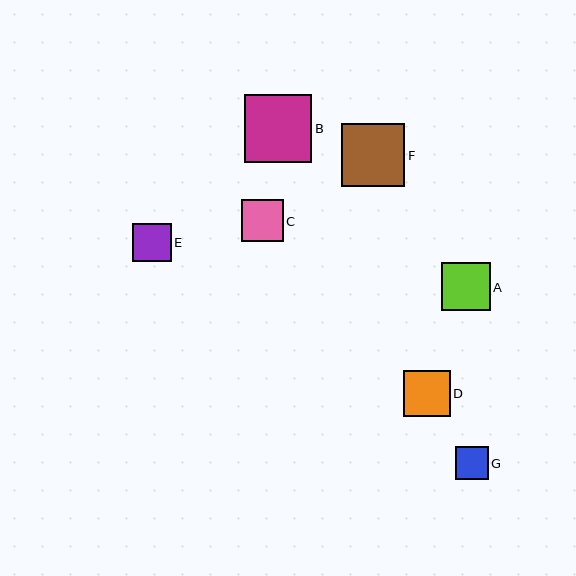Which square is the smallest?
Square G is the smallest with a size of approximately 33 pixels.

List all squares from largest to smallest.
From largest to smallest: B, F, A, D, C, E, G.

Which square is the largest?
Square B is the largest with a size of approximately 67 pixels.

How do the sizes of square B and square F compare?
Square B and square F are approximately the same size.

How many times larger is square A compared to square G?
Square A is approximately 1.5 times the size of square G.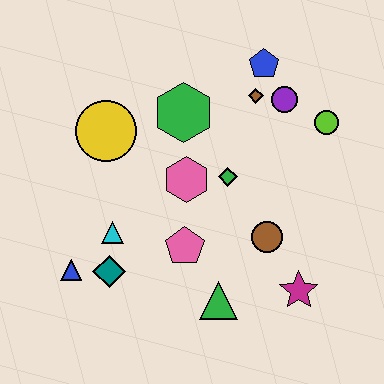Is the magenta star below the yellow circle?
Yes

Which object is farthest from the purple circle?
The blue triangle is farthest from the purple circle.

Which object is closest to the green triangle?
The pink pentagon is closest to the green triangle.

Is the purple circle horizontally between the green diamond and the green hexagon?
No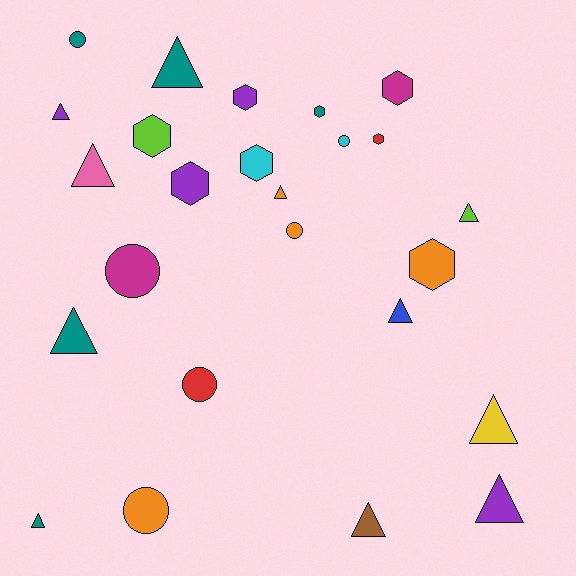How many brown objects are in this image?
There is 1 brown object.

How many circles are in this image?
There are 6 circles.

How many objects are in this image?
There are 25 objects.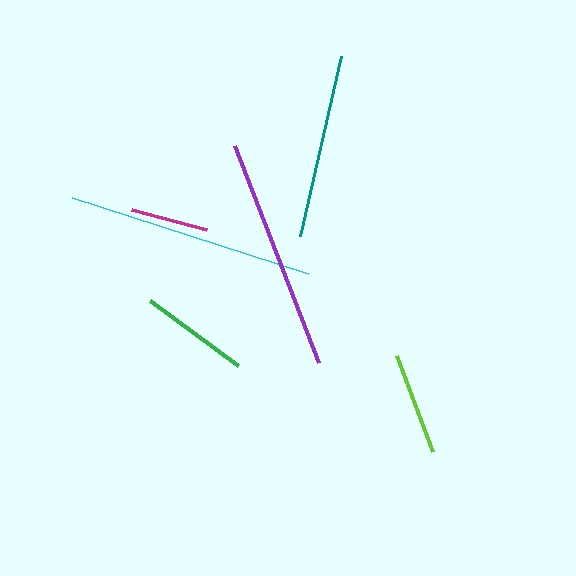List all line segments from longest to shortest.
From longest to shortest: cyan, purple, teal, green, lime, magenta.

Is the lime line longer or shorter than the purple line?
The purple line is longer than the lime line.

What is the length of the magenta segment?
The magenta segment is approximately 78 pixels long.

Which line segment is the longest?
The cyan line is the longest at approximately 248 pixels.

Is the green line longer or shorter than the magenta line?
The green line is longer than the magenta line.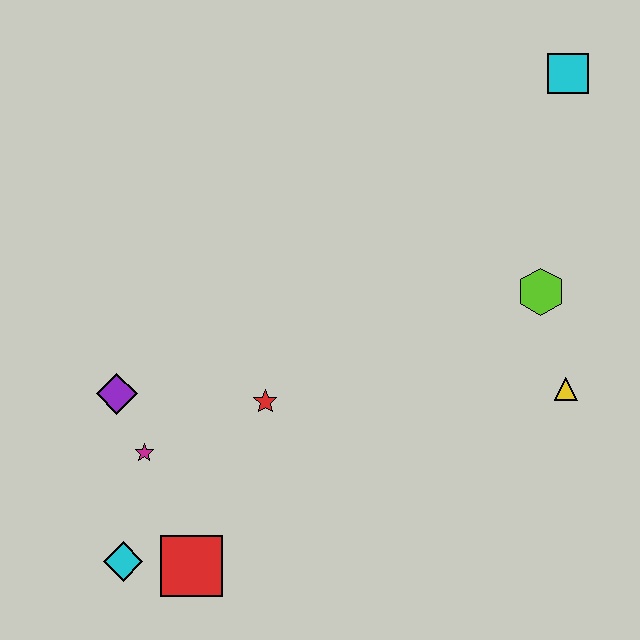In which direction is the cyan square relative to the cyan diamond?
The cyan square is above the cyan diamond.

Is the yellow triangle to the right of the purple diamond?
Yes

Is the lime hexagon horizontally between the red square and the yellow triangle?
Yes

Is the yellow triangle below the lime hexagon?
Yes